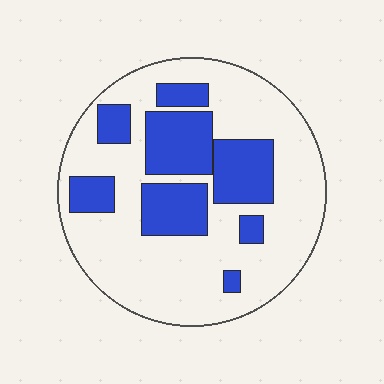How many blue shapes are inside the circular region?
8.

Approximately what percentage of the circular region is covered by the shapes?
Approximately 30%.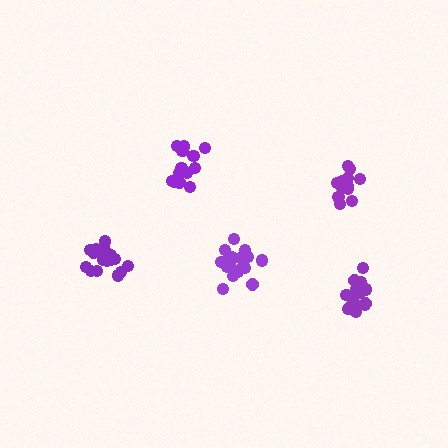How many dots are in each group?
Group 1: 19 dots, Group 2: 13 dots, Group 3: 18 dots, Group 4: 13 dots, Group 5: 17 dots (80 total).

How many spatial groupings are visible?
There are 5 spatial groupings.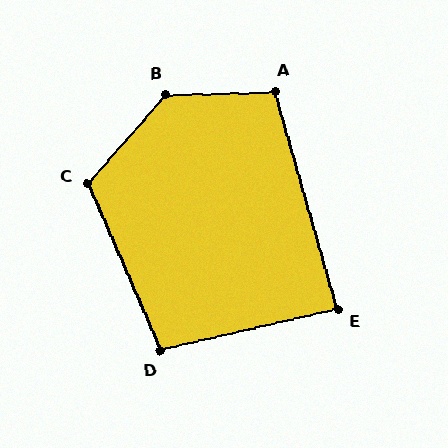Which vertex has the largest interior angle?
B, at approximately 133 degrees.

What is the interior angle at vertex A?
Approximately 104 degrees (obtuse).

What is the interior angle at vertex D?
Approximately 100 degrees (obtuse).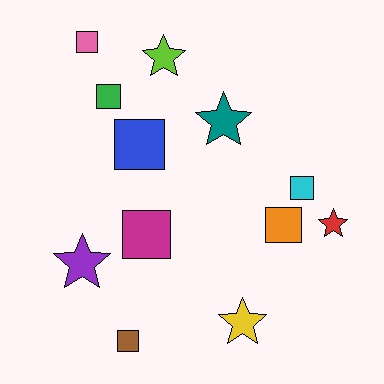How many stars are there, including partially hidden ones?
There are 5 stars.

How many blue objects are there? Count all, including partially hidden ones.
There is 1 blue object.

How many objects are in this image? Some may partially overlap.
There are 12 objects.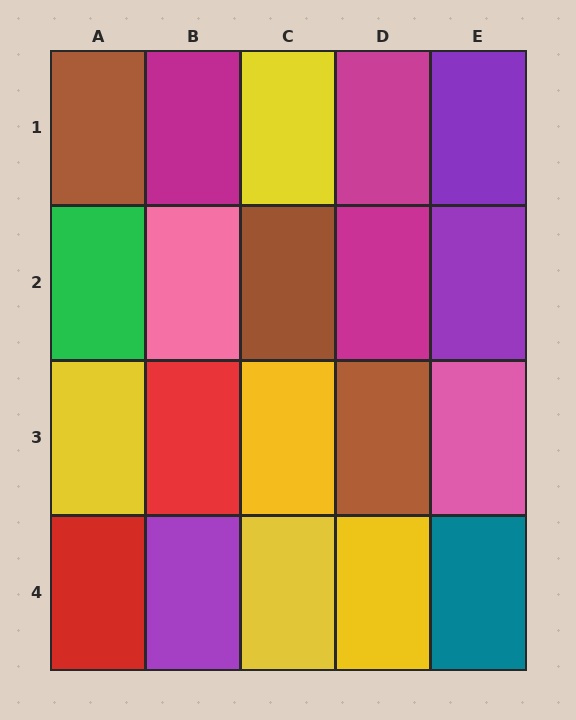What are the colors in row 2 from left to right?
Green, pink, brown, magenta, purple.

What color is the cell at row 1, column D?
Magenta.